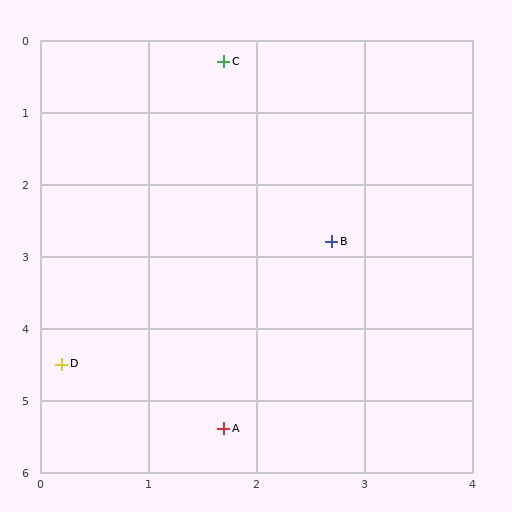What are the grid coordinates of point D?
Point D is at approximately (0.2, 4.5).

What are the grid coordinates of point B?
Point B is at approximately (2.7, 2.8).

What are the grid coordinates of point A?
Point A is at approximately (1.7, 5.4).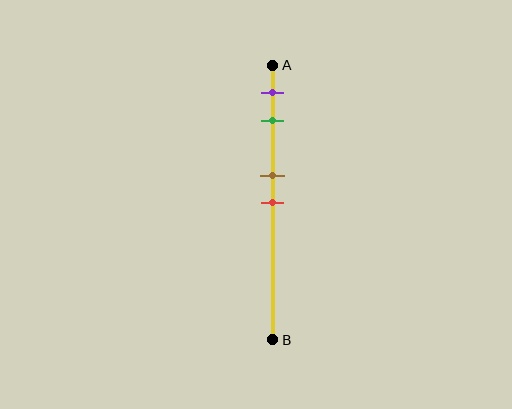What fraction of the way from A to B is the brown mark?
The brown mark is approximately 40% (0.4) of the way from A to B.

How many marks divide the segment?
There are 4 marks dividing the segment.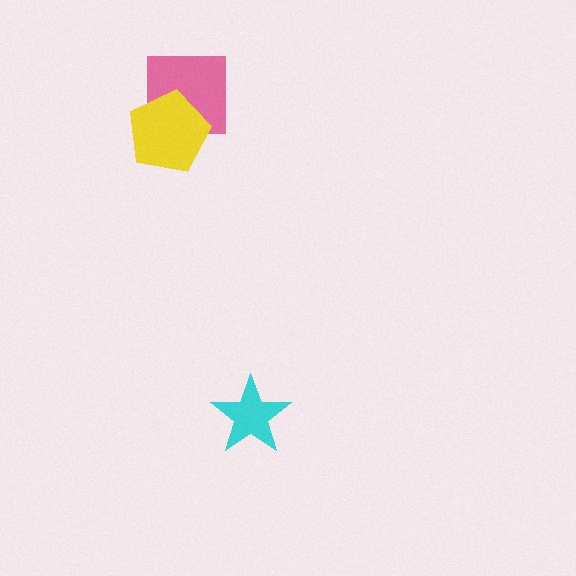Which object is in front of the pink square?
The yellow pentagon is in front of the pink square.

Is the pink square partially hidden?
Yes, it is partially covered by another shape.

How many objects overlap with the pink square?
1 object overlaps with the pink square.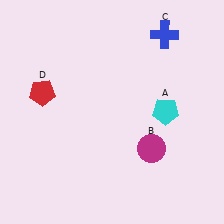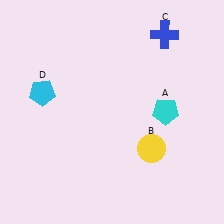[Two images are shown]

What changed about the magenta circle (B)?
In Image 1, B is magenta. In Image 2, it changed to yellow.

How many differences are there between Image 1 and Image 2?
There are 2 differences between the two images.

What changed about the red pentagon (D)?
In Image 1, D is red. In Image 2, it changed to cyan.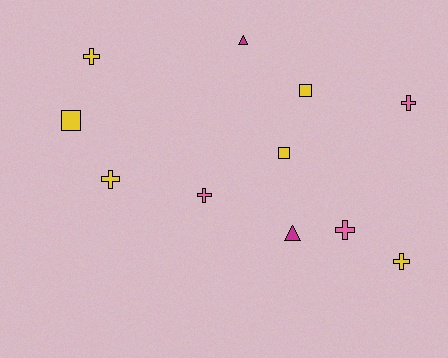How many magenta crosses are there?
There are no magenta crosses.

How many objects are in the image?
There are 11 objects.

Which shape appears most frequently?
Cross, with 6 objects.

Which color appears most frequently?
Yellow, with 6 objects.